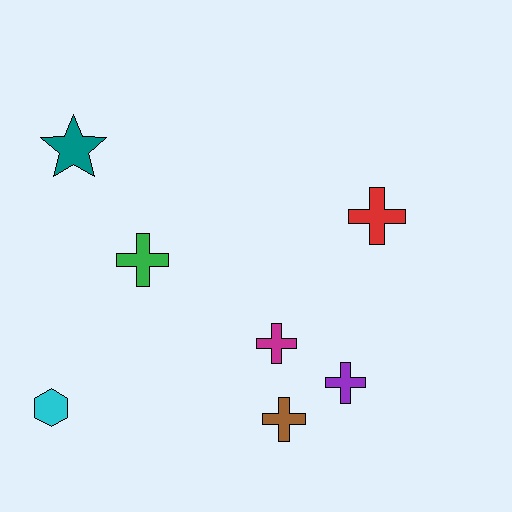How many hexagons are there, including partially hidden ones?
There is 1 hexagon.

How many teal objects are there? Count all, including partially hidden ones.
There is 1 teal object.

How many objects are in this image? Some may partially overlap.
There are 7 objects.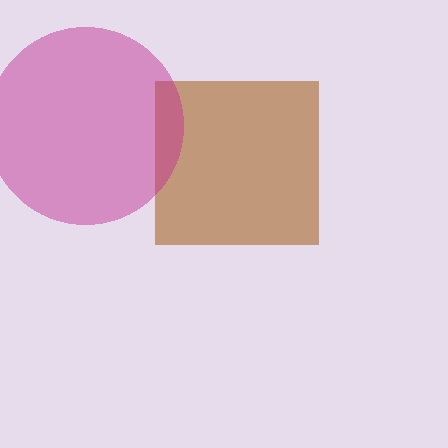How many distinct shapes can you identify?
There are 2 distinct shapes: a brown square, a magenta circle.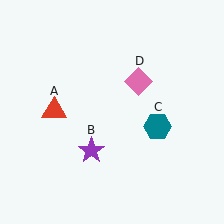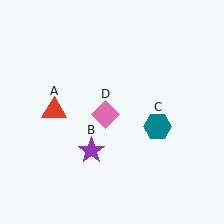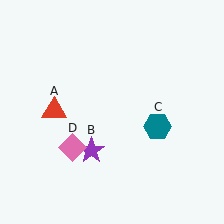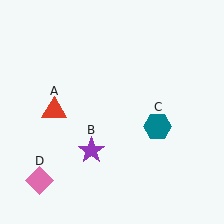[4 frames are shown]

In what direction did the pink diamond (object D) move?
The pink diamond (object D) moved down and to the left.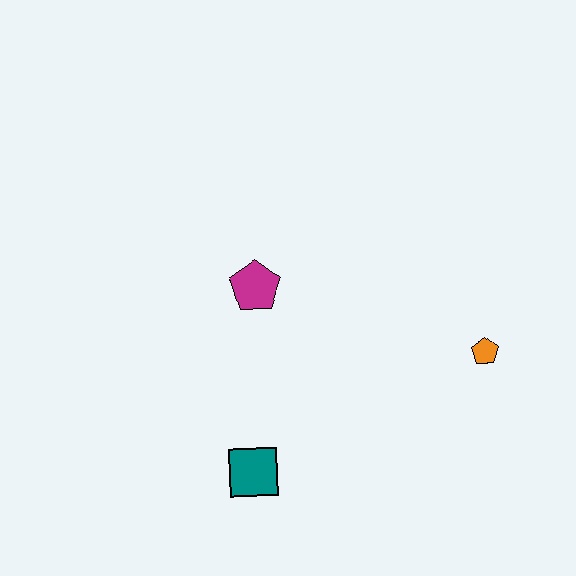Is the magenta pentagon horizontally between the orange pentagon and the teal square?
Yes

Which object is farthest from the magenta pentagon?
The orange pentagon is farthest from the magenta pentagon.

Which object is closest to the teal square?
The magenta pentagon is closest to the teal square.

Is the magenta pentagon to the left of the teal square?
No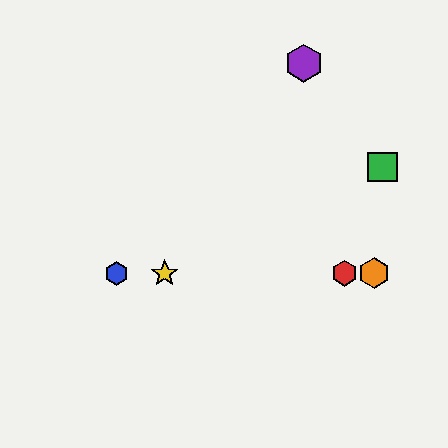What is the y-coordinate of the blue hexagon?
The blue hexagon is at y≈273.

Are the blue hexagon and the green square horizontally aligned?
No, the blue hexagon is at y≈273 and the green square is at y≈167.